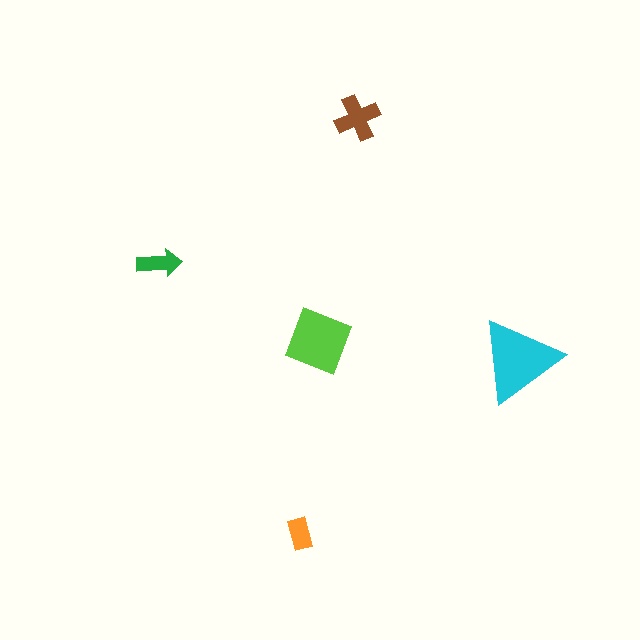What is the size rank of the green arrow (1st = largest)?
4th.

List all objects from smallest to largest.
The orange rectangle, the green arrow, the brown cross, the lime square, the cyan triangle.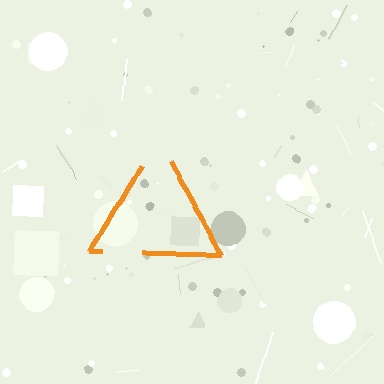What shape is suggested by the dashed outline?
The dashed outline suggests a triangle.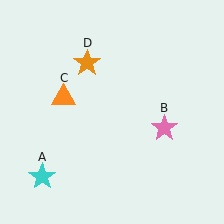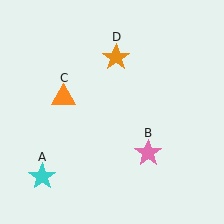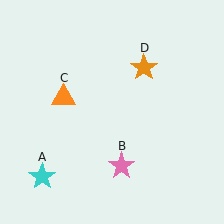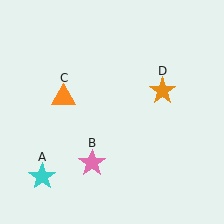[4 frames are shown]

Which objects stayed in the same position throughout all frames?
Cyan star (object A) and orange triangle (object C) remained stationary.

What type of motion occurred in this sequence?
The pink star (object B), orange star (object D) rotated clockwise around the center of the scene.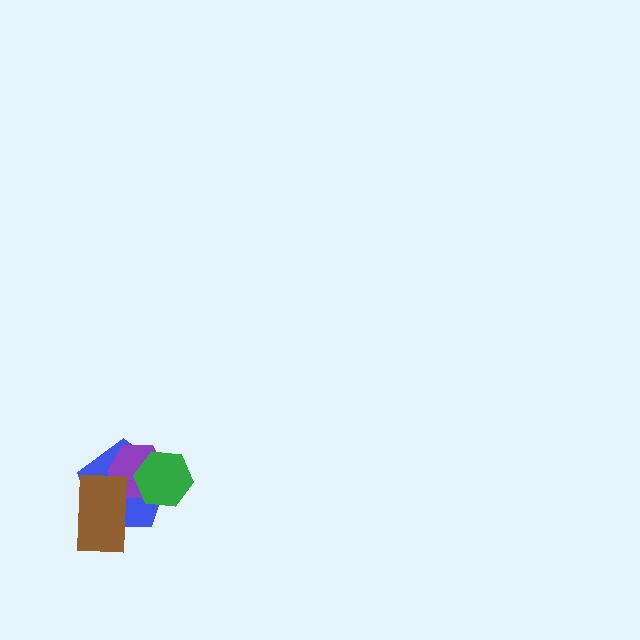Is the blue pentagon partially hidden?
Yes, it is partially covered by another shape.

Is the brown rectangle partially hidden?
No, no other shape covers it.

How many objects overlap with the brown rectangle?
2 objects overlap with the brown rectangle.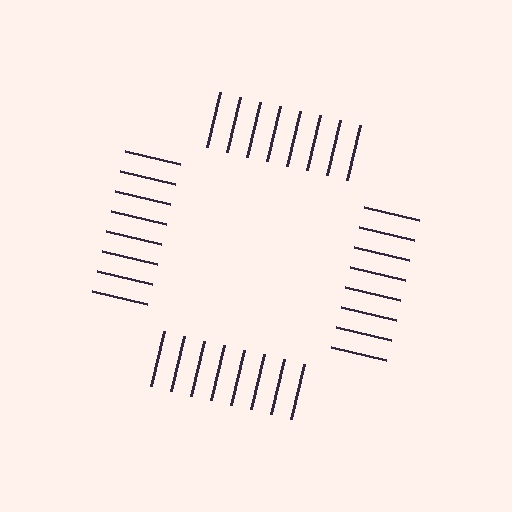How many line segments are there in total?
32 — 8 along each of the 4 edges.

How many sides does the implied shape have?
4 sides — the line-ends trace a square.